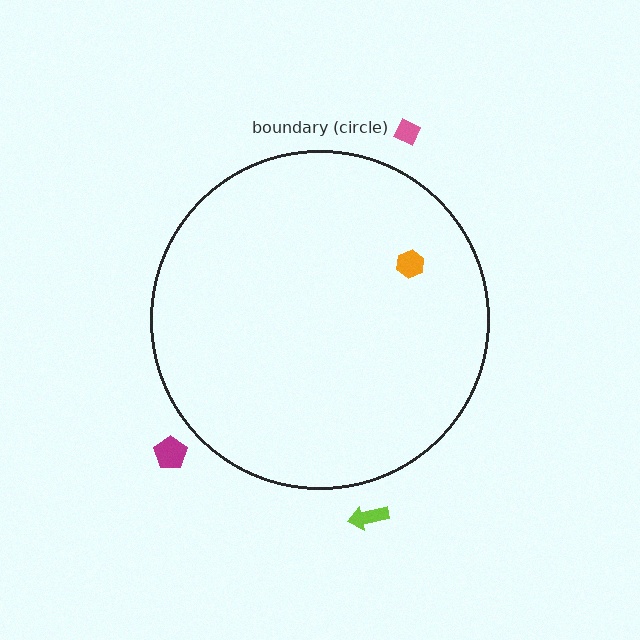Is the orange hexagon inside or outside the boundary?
Inside.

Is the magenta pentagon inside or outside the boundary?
Outside.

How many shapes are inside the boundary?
1 inside, 3 outside.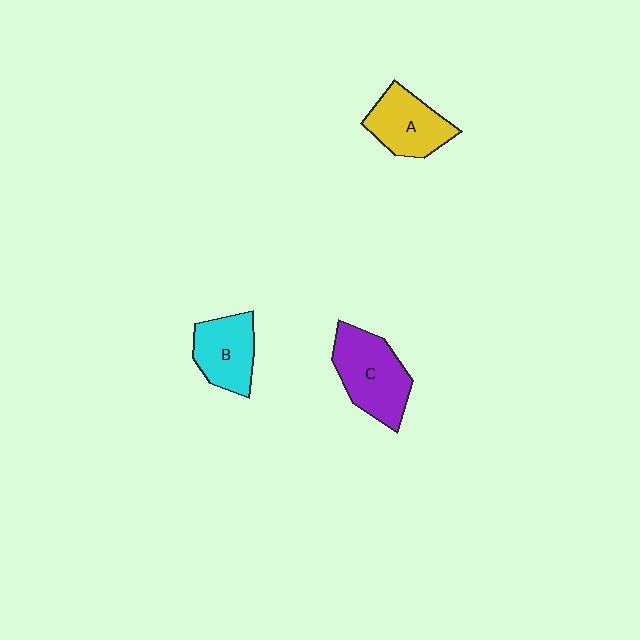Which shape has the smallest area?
Shape B (cyan).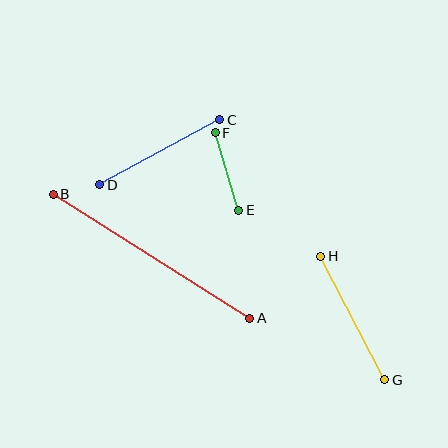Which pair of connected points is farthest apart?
Points A and B are farthest apart.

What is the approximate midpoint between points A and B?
The midpoint is at approximately (152, 256) pixels.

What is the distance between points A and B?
The distance is approximately 232 pixels.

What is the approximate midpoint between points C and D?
The midpoint is at approximately (160, 152) pixels.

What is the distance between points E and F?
The distance is approximately 81 pixels.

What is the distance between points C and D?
The distance is approximately 136 pixels.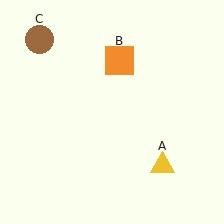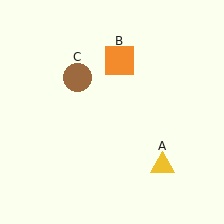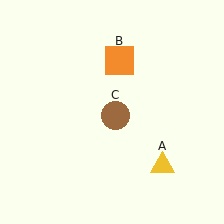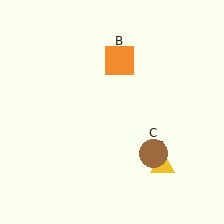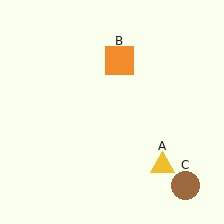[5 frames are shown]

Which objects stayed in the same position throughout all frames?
Yellow triangle (object A) and orange square (object B) remained stationary.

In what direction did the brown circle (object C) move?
The brown circle (object C) moved down and to the right.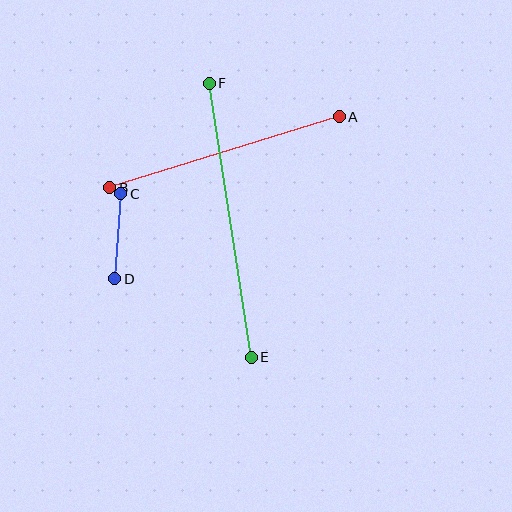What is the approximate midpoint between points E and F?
The midpoint is at approximately (230, 220) pixels.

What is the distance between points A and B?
The distance is approximately 240 pixels.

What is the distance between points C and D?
The distance is approximately 85 pixels.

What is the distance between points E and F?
The distance is approximately 277 pixels.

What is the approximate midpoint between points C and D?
The midpoint is at approximately (118, 236) pixels.